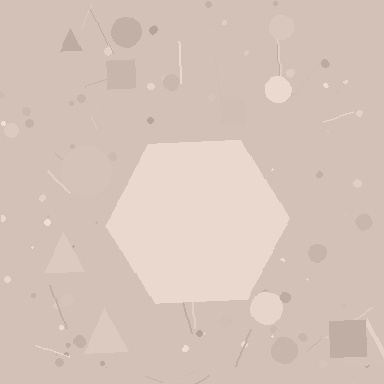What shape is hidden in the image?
A hexagon is hidden in the image.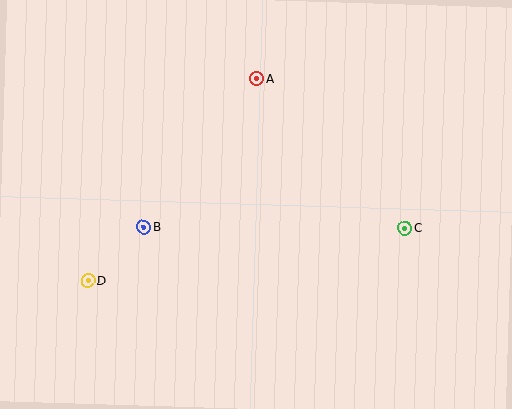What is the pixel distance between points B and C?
The distance between B and C is 261 pixels.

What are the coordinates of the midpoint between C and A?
The midpoint between C and A is at (331, 153).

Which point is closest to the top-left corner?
Point B is closest to the top-left corner.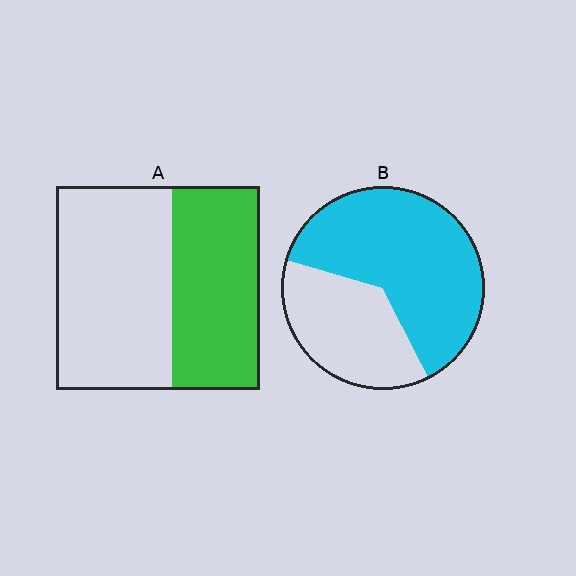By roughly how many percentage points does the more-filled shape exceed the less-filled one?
By roughly 20 percentage points (B over A).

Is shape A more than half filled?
No.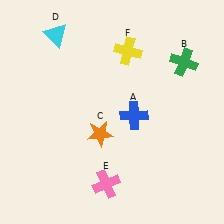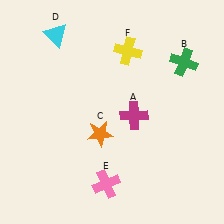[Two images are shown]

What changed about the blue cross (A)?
In Image 1, A is blue. In Image 2, it changed to magenta.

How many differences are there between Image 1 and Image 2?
There is 1 difference between the two images.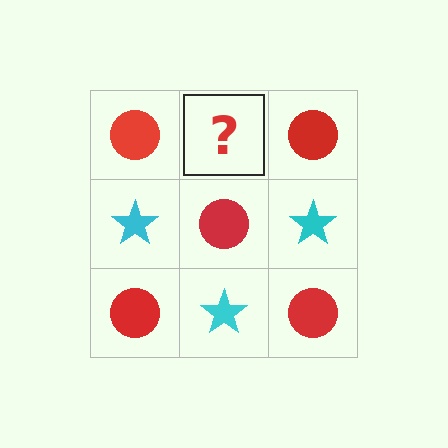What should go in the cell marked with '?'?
The missing cell should contain a cyan star.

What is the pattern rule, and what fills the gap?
The rule is that it alternates red circle and cyan star in a checkerboard pattern. The gap should be filled with a cyan star.